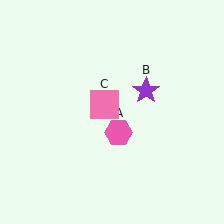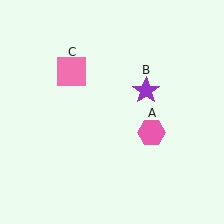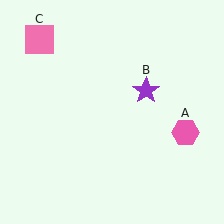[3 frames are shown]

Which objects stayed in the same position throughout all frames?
Purple star (object B) remained stationary.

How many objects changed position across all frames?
2 objects changed position: pink hexagon (object A), pink square (object C).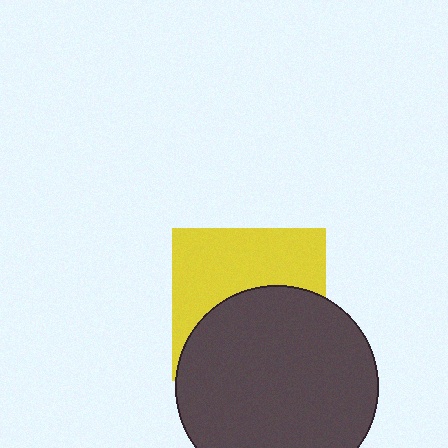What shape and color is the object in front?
The object in front is a dark gray circle.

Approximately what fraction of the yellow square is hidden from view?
Roughly 51% of the yellow square is hidden behind the dark gray circle.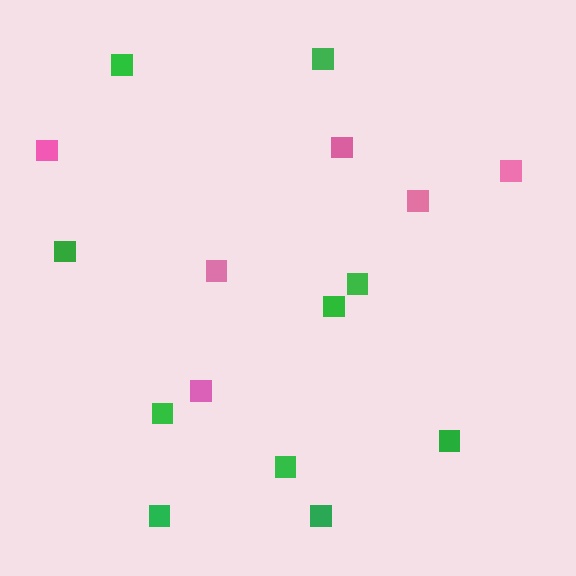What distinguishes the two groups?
There are 2 groups: one group of pink squares (6) and one group of green squares (10).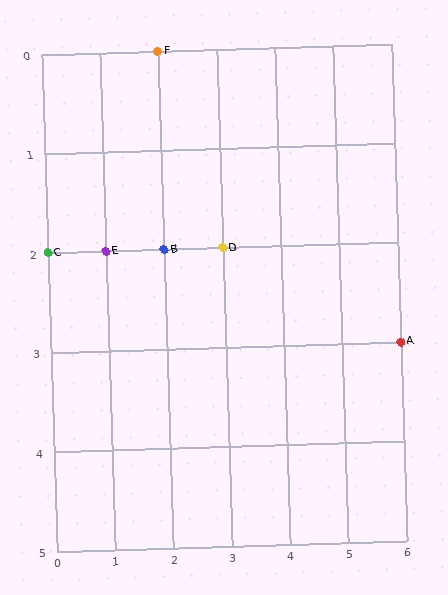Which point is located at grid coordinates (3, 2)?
Point D is at (3, 2).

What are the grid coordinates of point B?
Point B is at grid coordinates (2, 2).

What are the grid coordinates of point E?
Point E is at grid coordinates (1, 2).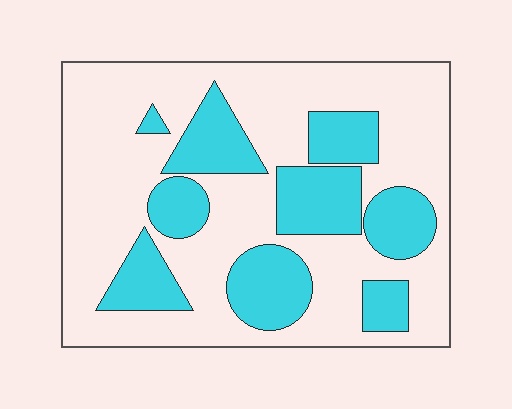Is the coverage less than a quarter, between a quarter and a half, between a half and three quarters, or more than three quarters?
Between a quarter and a half.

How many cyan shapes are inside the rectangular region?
9.